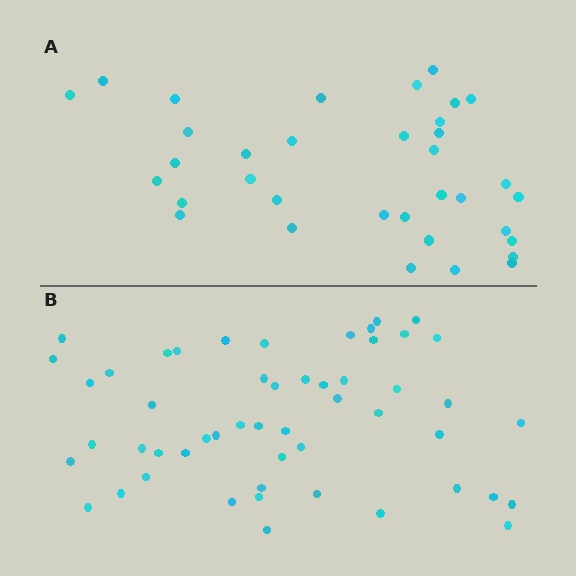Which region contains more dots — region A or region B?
Region B (the bottom region) has more dots.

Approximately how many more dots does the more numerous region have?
Region B has approximately 15 more dots than region A.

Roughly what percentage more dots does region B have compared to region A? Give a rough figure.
About 50% more.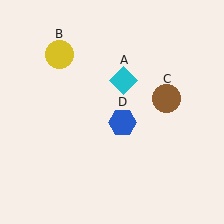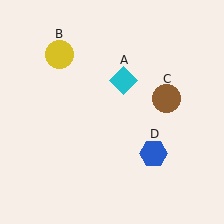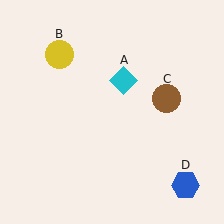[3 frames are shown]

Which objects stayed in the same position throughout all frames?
Cyan diamond (object A) and yellow circle (object B) and brown circle (object C) remained stationary.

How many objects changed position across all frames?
1 object changed position: blue hexagon (object D).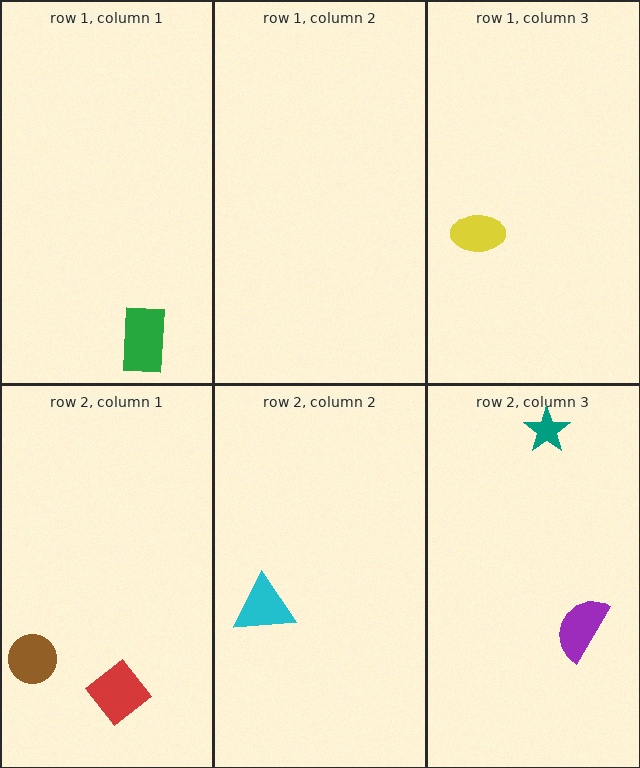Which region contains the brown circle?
The row 2, column 1 region.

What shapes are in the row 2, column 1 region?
The brown circle, the red diamond.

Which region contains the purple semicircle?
The row 2, column 3 region.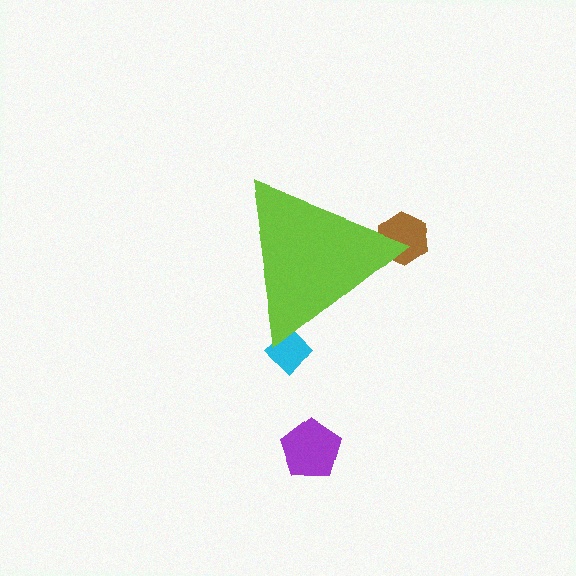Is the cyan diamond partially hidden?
Yes, the cyan diamond is partially hidden behind the lime triangle.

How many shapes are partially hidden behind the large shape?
2 shapes are partially hidden.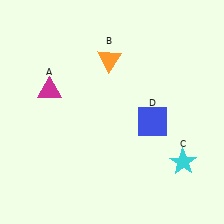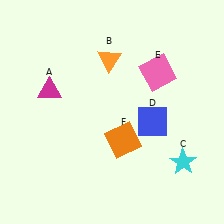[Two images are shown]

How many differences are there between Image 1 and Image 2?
There are 2 differences between the two images.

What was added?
A pink square (E), an orange square (F) were added in Image 2.